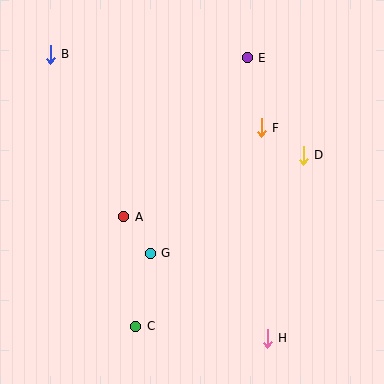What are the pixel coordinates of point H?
Point H is at (267, 338).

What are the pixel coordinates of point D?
Point D is at (303, 155).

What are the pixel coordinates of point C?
Point C is at (136, 326).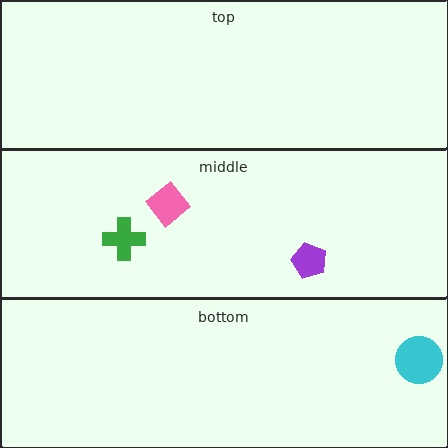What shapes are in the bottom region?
The cyan circle.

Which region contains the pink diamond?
The middle region.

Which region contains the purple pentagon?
The middle region.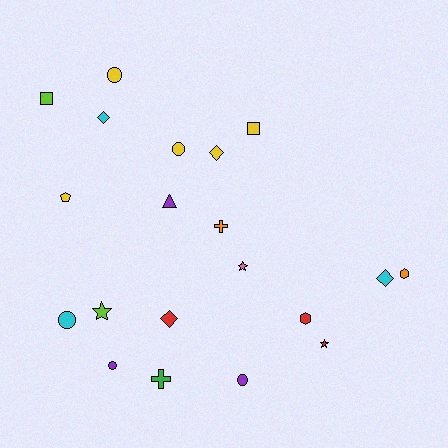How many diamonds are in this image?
There are 4 diamonds.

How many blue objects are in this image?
There are no blue objects.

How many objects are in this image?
There are 20 objects.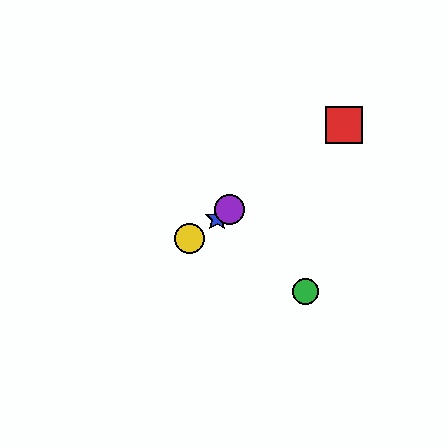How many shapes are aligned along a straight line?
4 shapes (the red square, the blue star, the yellow circle, the purple circle) are aligned along a straight line.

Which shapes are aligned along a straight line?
The red square, the blue star, the yellow circle, the purple circle are aligned along a straight line.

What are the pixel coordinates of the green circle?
The green circle is at (306, 292).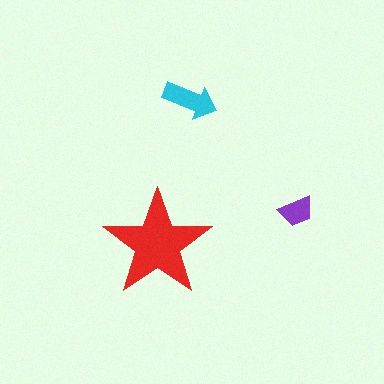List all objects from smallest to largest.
The purple trapezoid, the cyan arrow, the red star.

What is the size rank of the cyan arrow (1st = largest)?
2nd.